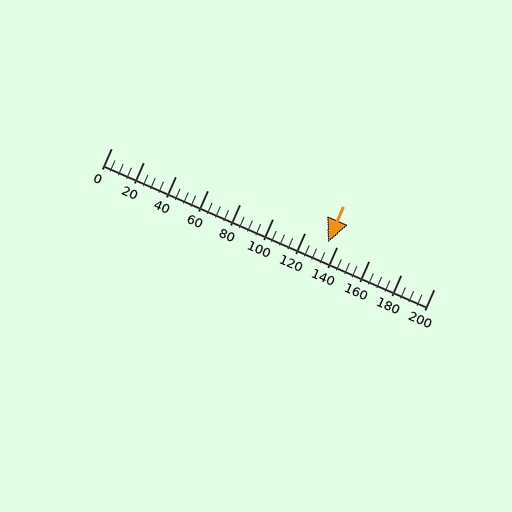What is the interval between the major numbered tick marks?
The major tick marks are spaced 20 units apart.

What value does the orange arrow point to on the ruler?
The orange arrow points to approximately 134.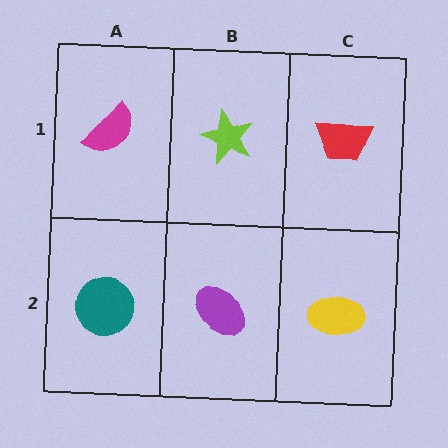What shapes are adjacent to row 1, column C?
A yellow ellipse (row 2, column C), a lime star (row 1, column B).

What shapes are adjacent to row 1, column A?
A teal circle (row 2, column A), a lime star (row 1, column B).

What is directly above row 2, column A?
A magenta semicircle.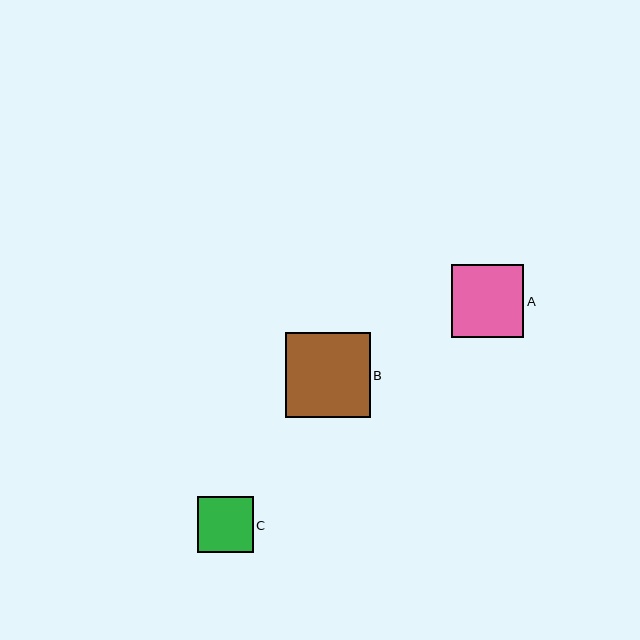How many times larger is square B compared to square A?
Square B is approximately 1.2 times the size of square A.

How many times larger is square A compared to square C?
Square A is approximately 1.3 times the size of square C.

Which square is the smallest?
Square C is the smallest with a size of approximately 56 pixels.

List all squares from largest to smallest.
From largest to smallest: B, A, C.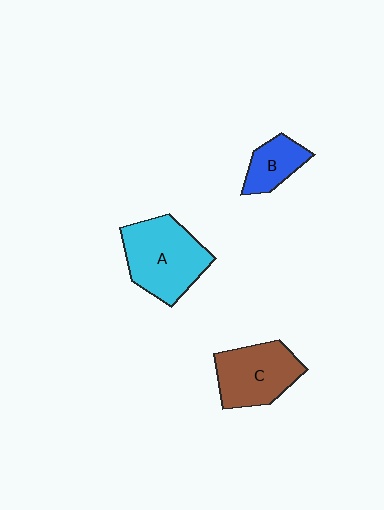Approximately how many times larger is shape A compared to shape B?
Approximately 2.1 times.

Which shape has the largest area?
Shape A (cyan).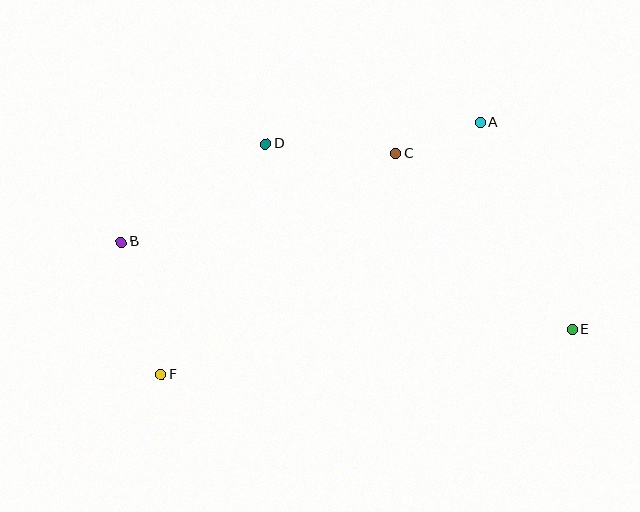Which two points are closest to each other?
Points A and C are closest to each other.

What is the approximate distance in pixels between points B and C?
The distance between B and C is approximately 288 pixels.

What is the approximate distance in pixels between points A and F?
The distance between A and F is approximately 407 pixels.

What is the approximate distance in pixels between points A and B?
The distance between A and B is approximately 379 pixels.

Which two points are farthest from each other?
Points B and E are farthest from each other.